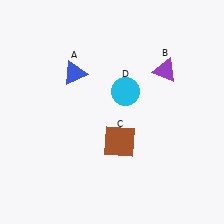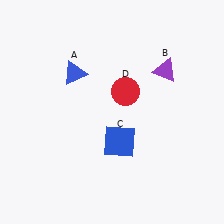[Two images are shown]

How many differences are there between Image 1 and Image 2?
There are 2 differences between the two images.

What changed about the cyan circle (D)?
In Image 1, D is cyan. In Image 2, it changed to red.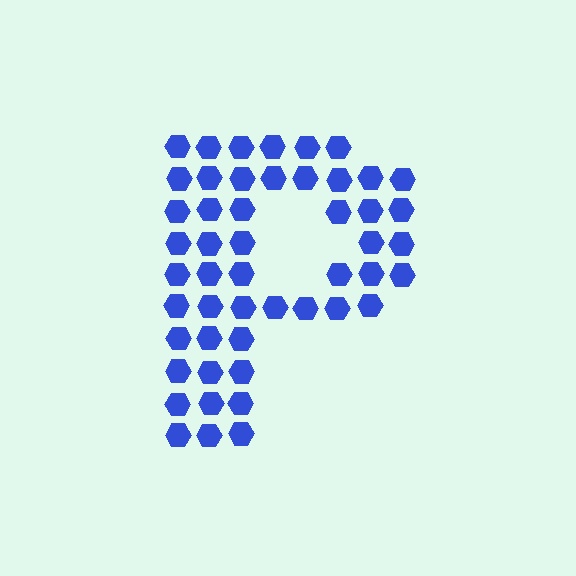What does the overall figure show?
The overall figure shows the letter P.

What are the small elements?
The small elements are hexagons.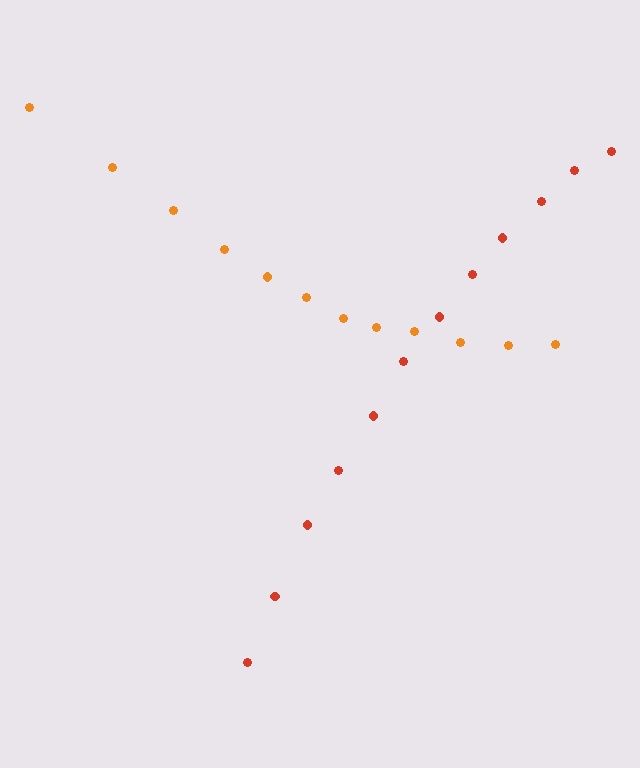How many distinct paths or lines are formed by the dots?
There are 2 distinct paths.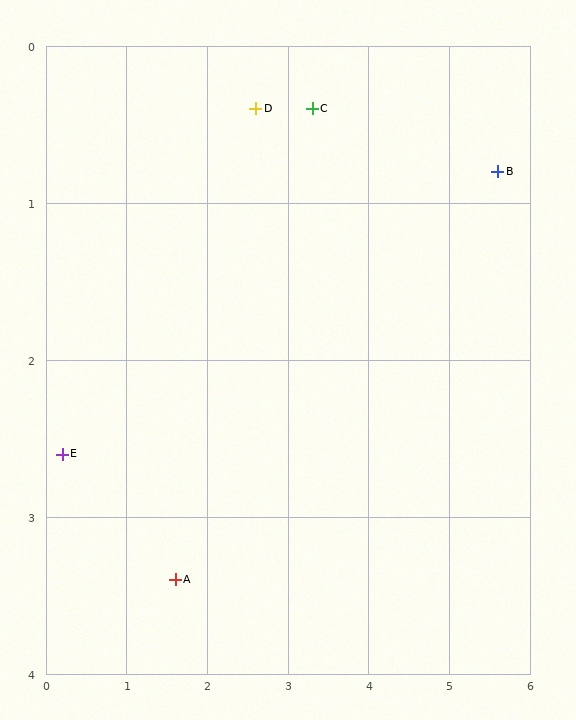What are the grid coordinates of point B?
Point B is at approximately (5.6, 0.8).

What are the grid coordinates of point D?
Point D is at approximately (2.6, 0.4).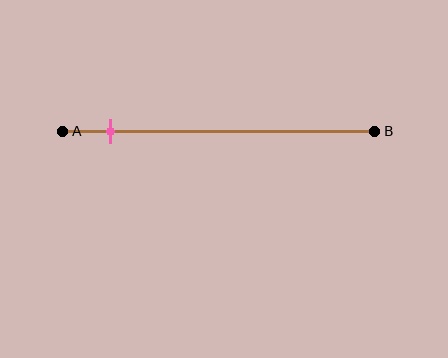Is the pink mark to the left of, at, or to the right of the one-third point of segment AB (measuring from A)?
The pink mark is to the left of the one-third point of segment AB.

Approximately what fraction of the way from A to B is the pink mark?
The pink mark is approximately 15% of the way from A to B.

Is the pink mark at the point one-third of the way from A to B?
No, the mark is at about 15% from A, not at the 33% one-third point.